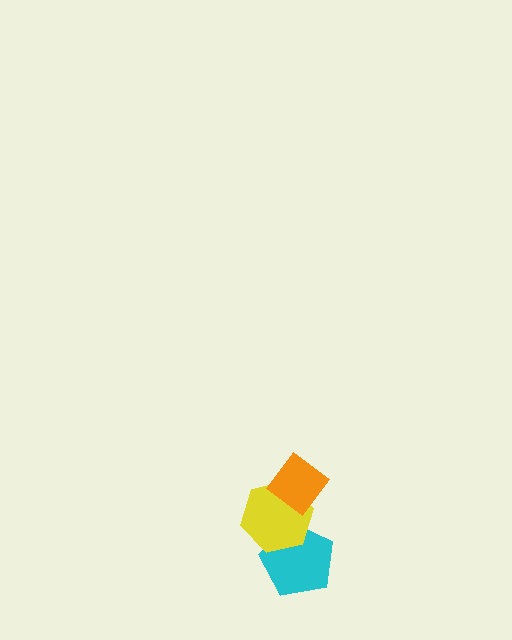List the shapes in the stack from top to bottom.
From top to bottom: the orange diamond, the yellow hexagon, the cyan pentagon.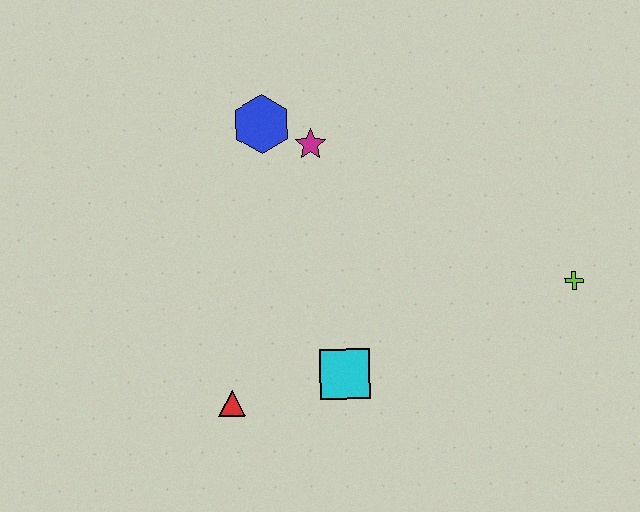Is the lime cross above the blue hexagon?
No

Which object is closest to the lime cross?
The cyan square is closest to the lime cross.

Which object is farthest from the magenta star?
The lime cross is farthest from the magenta star.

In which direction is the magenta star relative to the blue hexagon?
The magenta star is to the right of the blue hexagon.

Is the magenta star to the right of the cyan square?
No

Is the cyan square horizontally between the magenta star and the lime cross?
Yes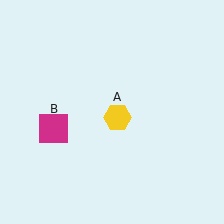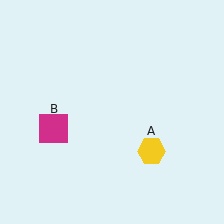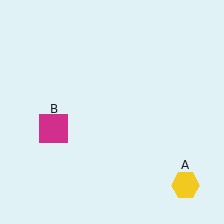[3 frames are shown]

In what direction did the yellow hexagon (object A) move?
The yellow hexagon (object A) moved down and to the right.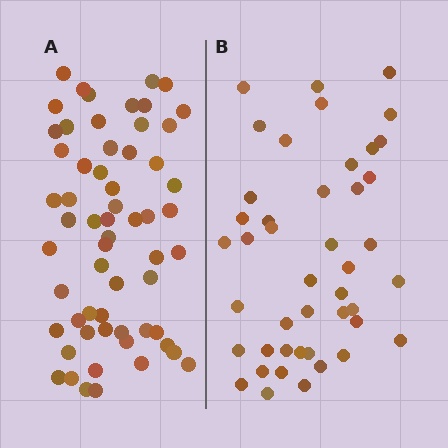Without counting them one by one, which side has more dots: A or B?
Region A (the left region) has more dots.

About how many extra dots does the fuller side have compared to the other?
Region A has approximately 15 more dots than region B.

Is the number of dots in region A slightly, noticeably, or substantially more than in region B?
Region A has noticeably more, but not dramatically so. The ratio is roughly 1.4 to 1.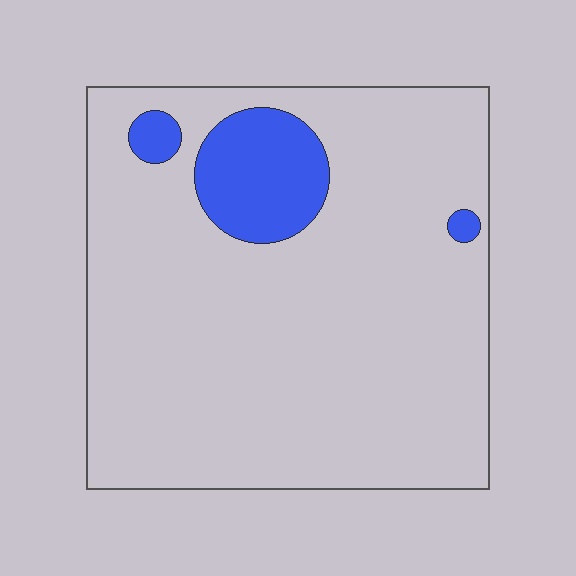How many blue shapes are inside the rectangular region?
3.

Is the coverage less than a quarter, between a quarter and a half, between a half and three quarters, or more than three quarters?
Less than a quarter.